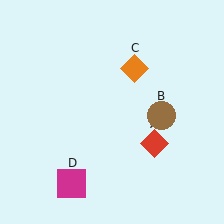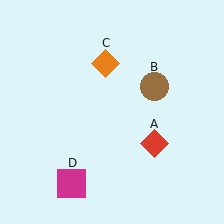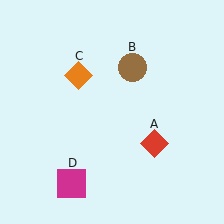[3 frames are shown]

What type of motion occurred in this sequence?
The brown circle (object B), orange diamond (object C) rotated counterclockwise around the center of the scene.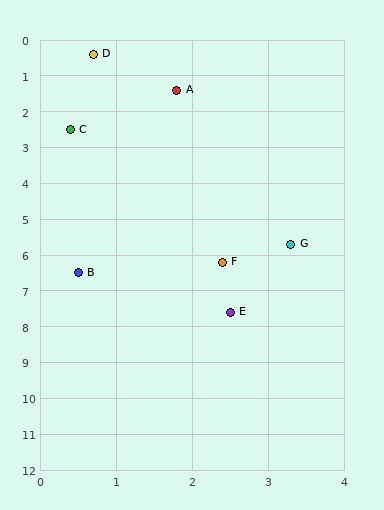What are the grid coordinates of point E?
Point E is at approximately (2.5, 7.6).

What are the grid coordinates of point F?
Point F is at approximately (2.4, 6.2).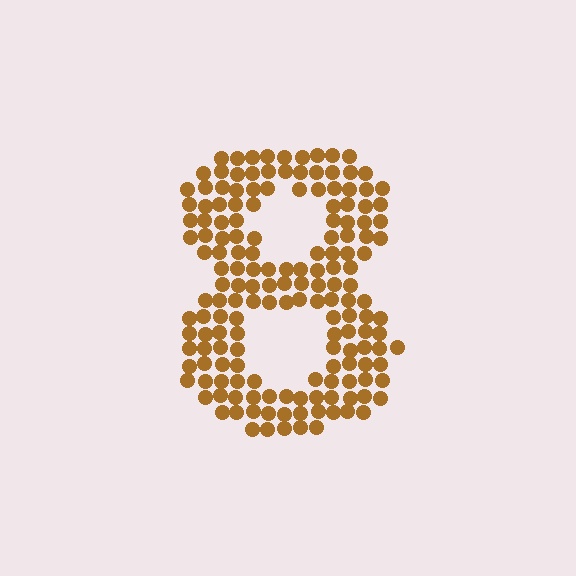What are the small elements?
The small elements are circles.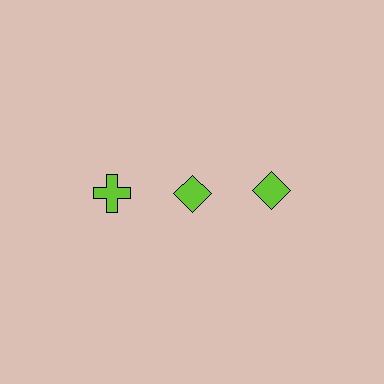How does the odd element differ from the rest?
It has a different shape: cross instead of diamond.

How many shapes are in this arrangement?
There are 3 shapes arranged in a grid pattern.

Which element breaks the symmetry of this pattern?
The lime cross in the top row, leftmost column breaks the symmetry. All other shapes are lime diamonds.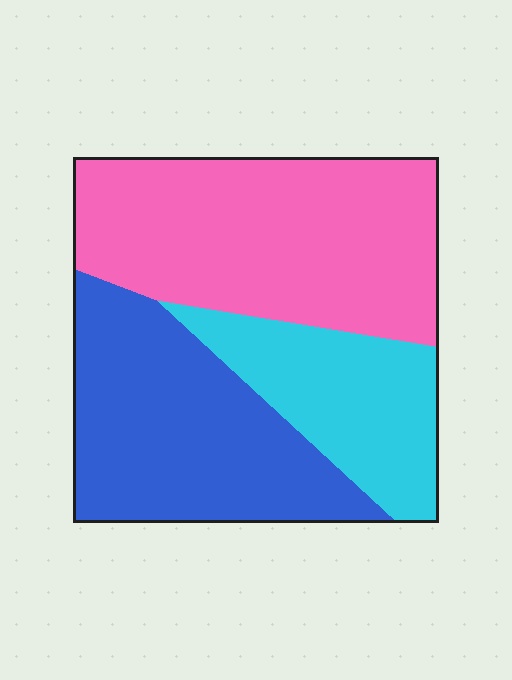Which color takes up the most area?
Pink, at roughly 45%.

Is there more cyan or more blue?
Blue.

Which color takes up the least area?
Cyan, at roughly 20%.